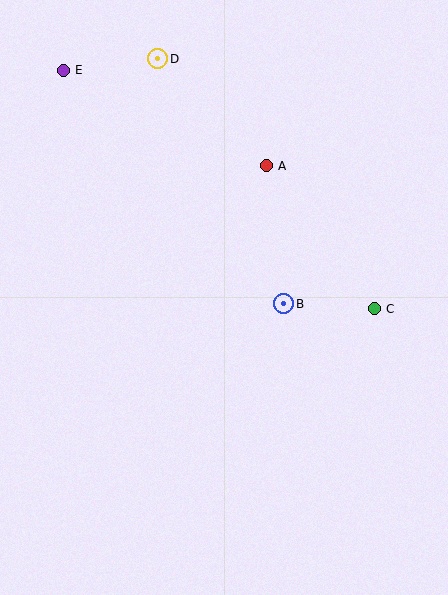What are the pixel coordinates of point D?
Point D is at (158, 59).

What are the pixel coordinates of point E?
Point E is at (63, 70).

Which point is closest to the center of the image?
Point B at (284, 304) is closest to the center.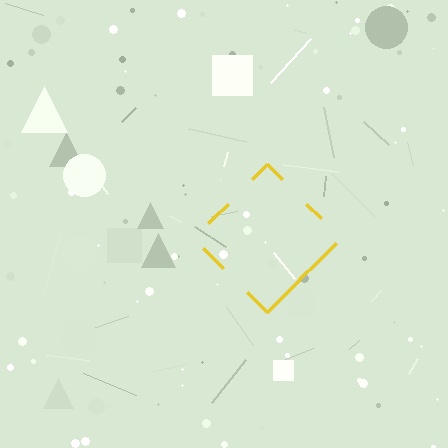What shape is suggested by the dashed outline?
The dashed outline suggests a diamond.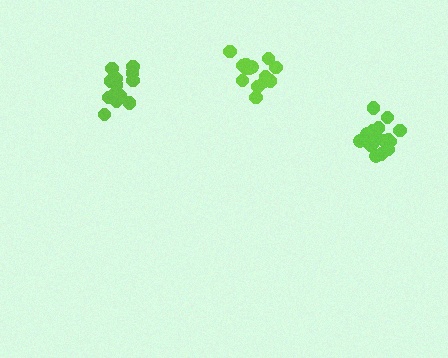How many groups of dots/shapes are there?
There are 3 groups.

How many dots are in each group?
Group 1: 14 dots, Group 2: 14 dots, Group 3: 16 dots (44 total).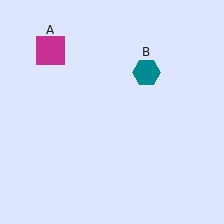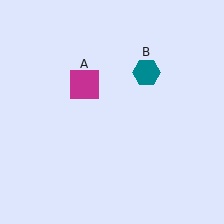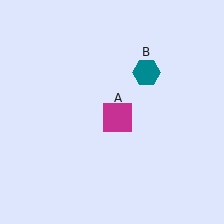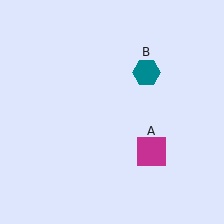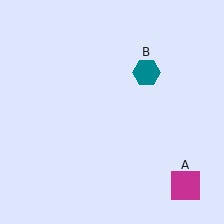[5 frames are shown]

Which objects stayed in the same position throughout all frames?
Teal hexagon (object B) remained stationary.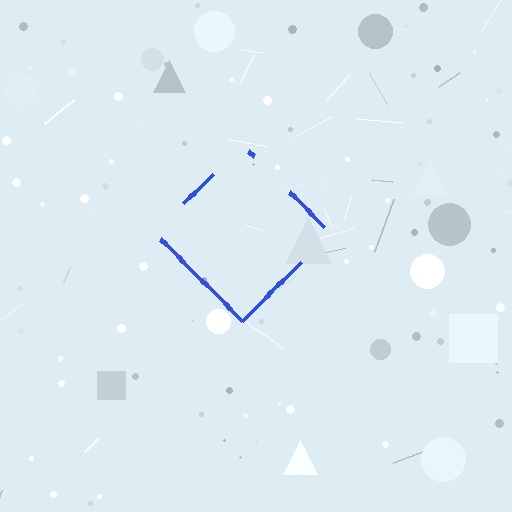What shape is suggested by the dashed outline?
The dashed outline suggests a diamond.